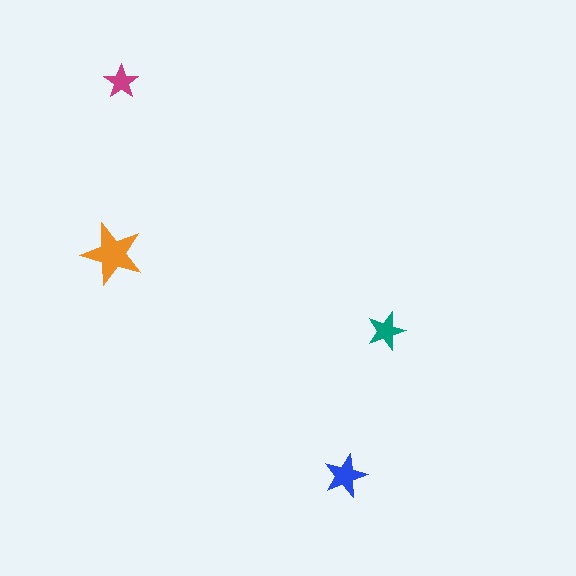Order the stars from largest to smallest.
the orange one, the blue one, the teal one, the magenta one.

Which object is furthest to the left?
The orange star is leftmost.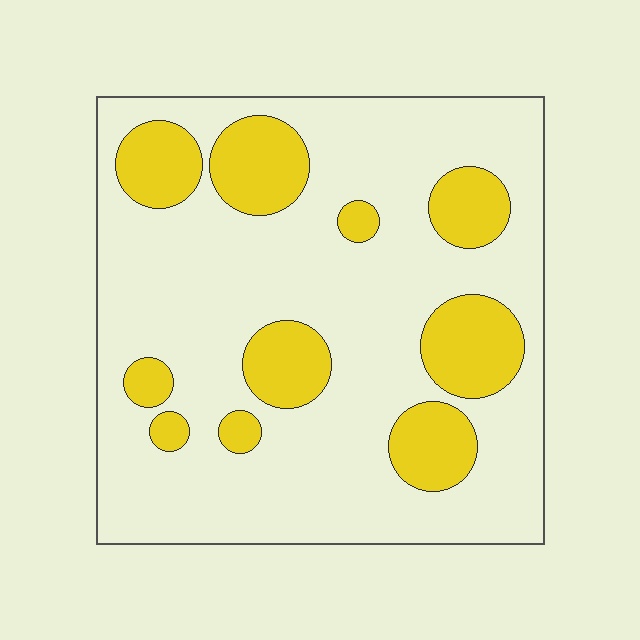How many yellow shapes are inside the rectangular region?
10.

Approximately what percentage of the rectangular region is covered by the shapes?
Approximately 25%.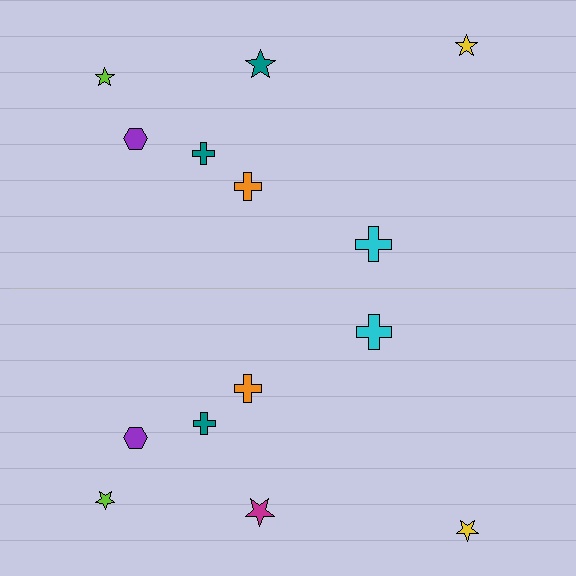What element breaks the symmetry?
The magenta star on the bottom side breaks the symmetry — its mirror counterpart is teal.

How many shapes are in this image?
There are 14 shapes in this image.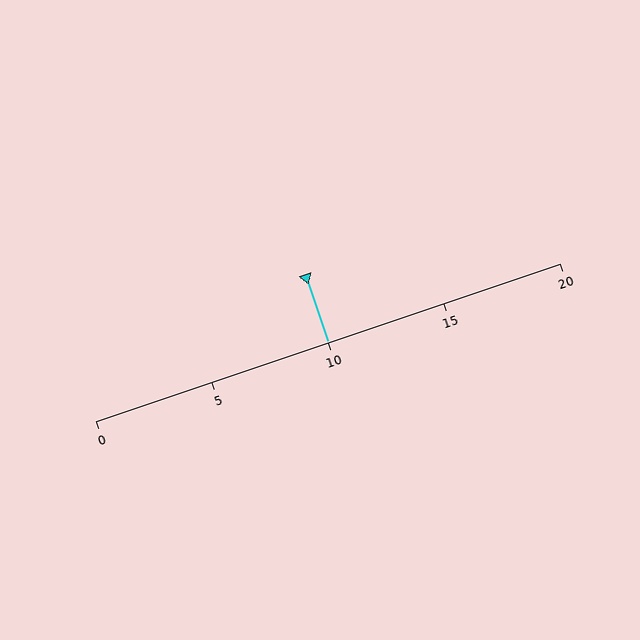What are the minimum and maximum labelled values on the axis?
The axis runs from 0 to 20.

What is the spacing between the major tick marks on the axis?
The major ticks are spaced 5 apart.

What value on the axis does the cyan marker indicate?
The marker indicates approximately 10.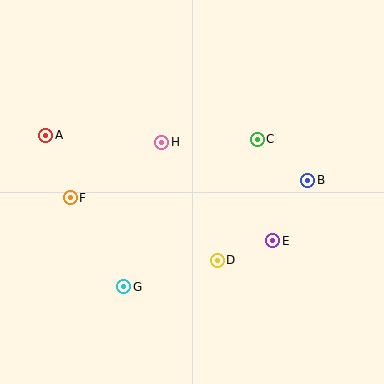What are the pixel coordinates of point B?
Point B is at (308, 180).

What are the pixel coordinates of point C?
Point C is at (257, 139).